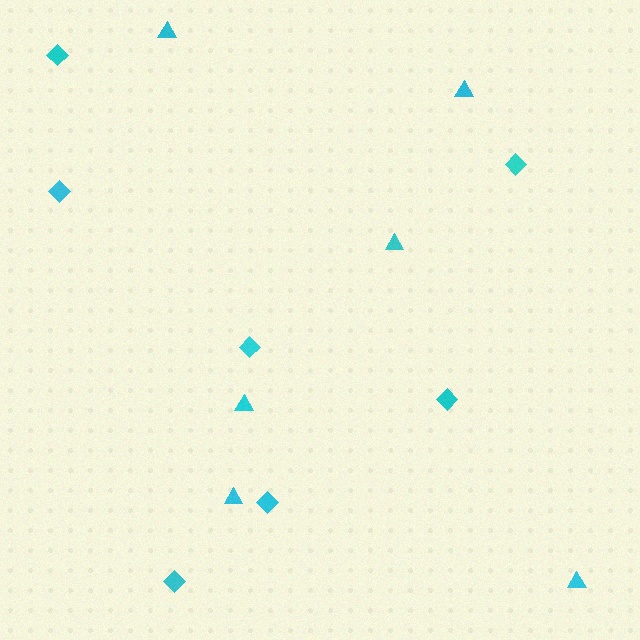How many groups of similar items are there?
There are 2 groups: one group of diamonds (7) and one group of triangles (6).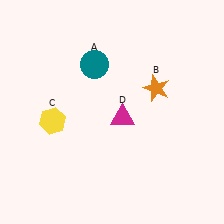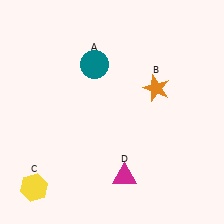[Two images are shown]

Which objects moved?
The objects that moved are: the yellow hexagon (C), the magenta triangle (D).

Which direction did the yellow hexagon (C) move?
The yellow hexagon (C) moved down.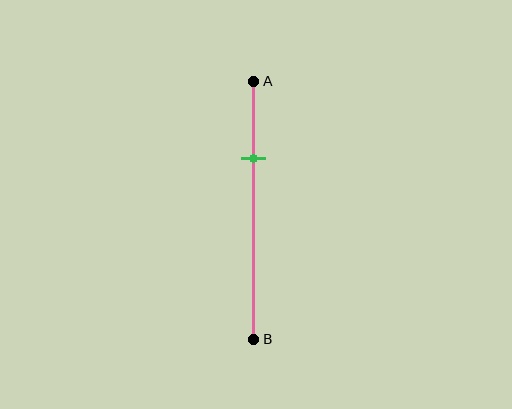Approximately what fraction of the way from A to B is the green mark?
The green mark is approximately 30% of the way from A to B.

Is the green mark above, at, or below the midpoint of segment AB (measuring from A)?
The green mark is above the midpoint of segment AB.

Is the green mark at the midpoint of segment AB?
No, the mark is at about 30% from A, not at the 50% midpoint.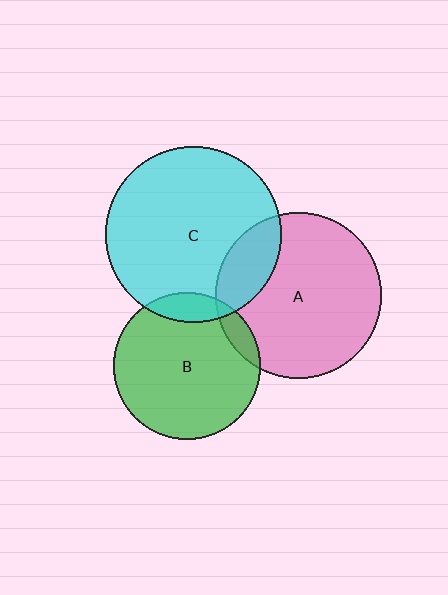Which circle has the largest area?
Circle C (cyan).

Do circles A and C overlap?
Yes.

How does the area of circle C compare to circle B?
Approximately 1.4 times.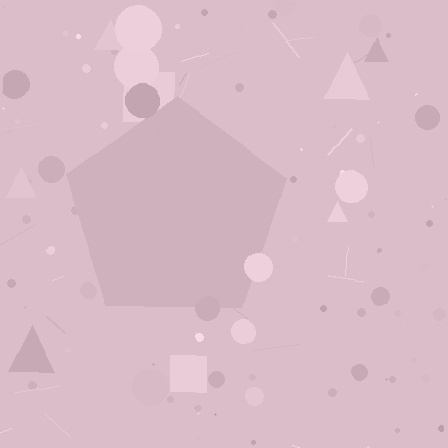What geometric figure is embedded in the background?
A pentagon is embedded in the background.